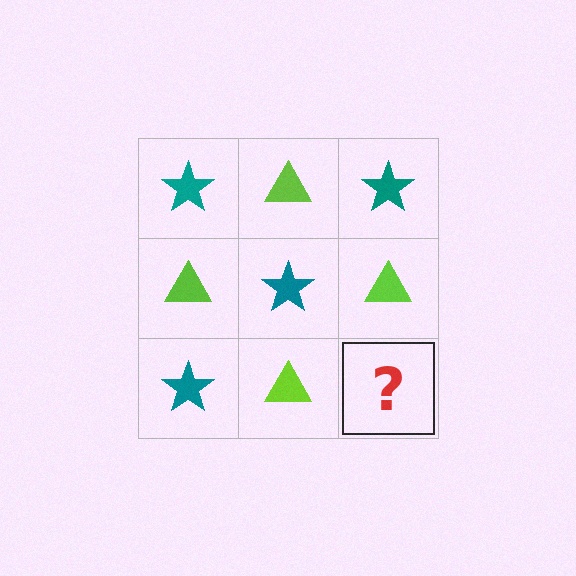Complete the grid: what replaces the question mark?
The question mark should be replaced with a teal star.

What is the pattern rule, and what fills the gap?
The rule is that it alternates teal star and lime triangle in a checkerboard pattern. The gap should be filled with a teal star.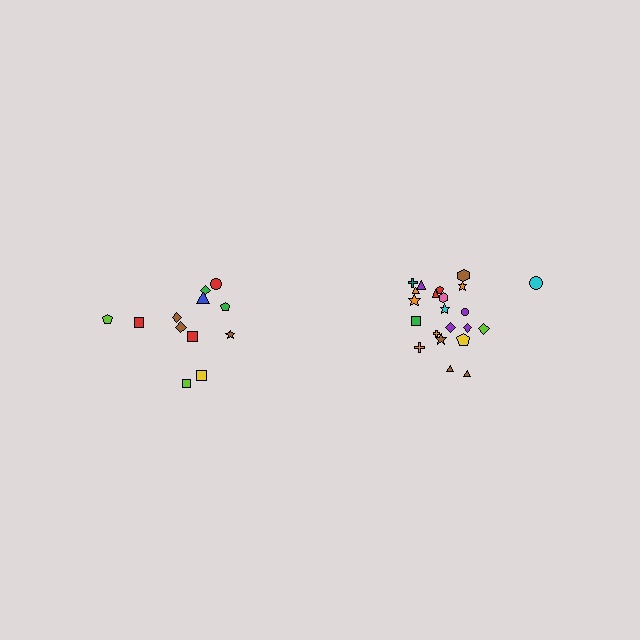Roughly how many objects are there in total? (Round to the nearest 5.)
Roughly 35 objects in total.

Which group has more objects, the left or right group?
The right group.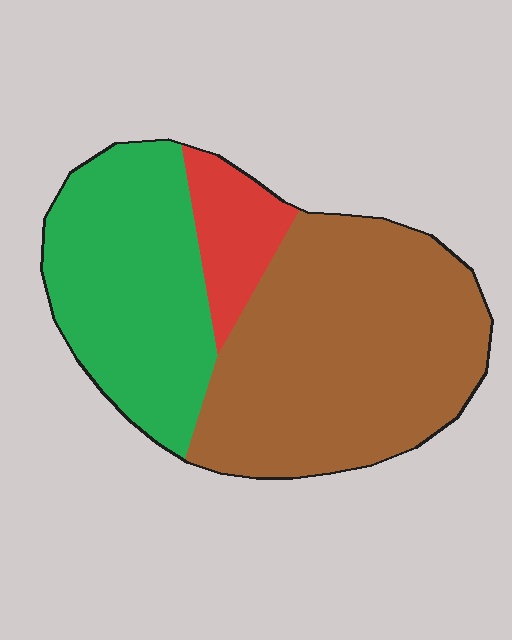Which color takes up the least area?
Red, at roughly 10%.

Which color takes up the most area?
Brown, at roughly 55%.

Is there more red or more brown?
Brown.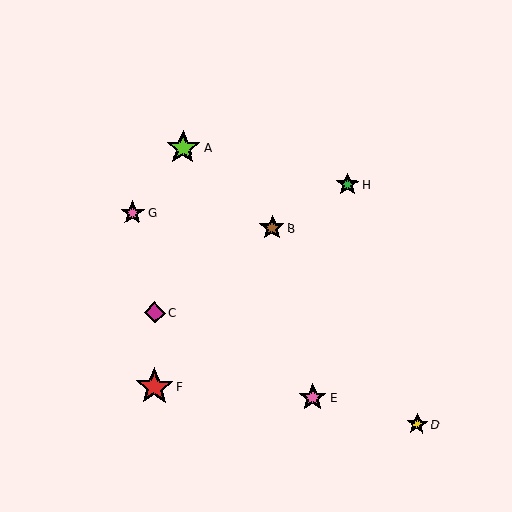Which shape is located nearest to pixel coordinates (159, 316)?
The magenta diamond (labeled C) at (155, 313) is nearest to that location.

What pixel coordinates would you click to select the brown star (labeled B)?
Click at (272, 228) to select the brown star B.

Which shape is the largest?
The red star (labeled F) is the largest.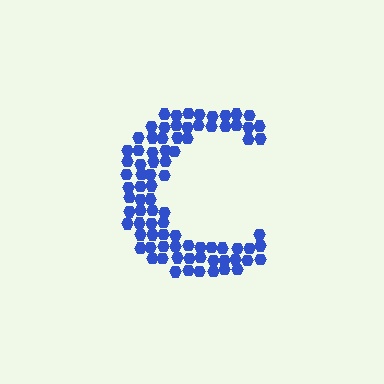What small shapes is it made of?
It is made of small hexagons.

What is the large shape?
The large shape is the letter C.